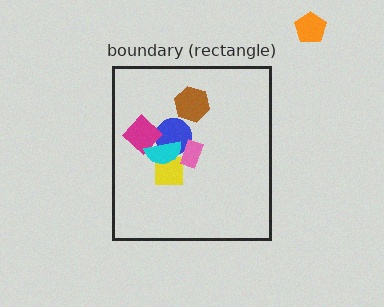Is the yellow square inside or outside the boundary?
Inside.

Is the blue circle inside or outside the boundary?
Inside.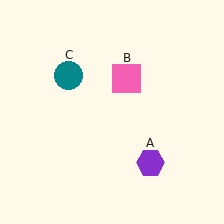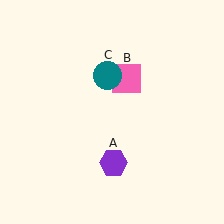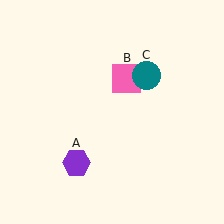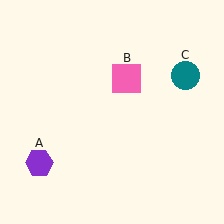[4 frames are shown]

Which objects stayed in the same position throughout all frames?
Pink square (object B) remained stationary.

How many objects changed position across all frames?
2 objects changed position: purple hexagon (object A), teal circle (object C).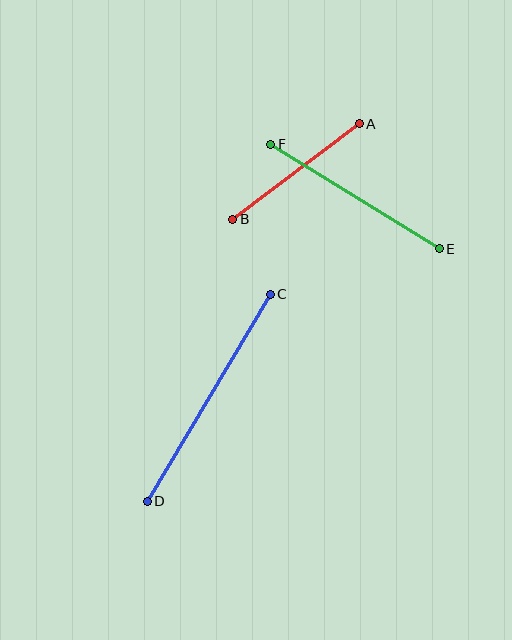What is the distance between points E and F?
The distance is approximately 198 pixels.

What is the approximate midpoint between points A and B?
The midpoint is at approximately (296, 172) pixels.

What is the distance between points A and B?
The distance is approximately 158 pixels.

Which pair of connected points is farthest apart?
Points C and D are farthest apart.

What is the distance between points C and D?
The distance is approximately 241 pixels.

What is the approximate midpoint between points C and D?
The midpoint is at approximately (209, 398) pixels.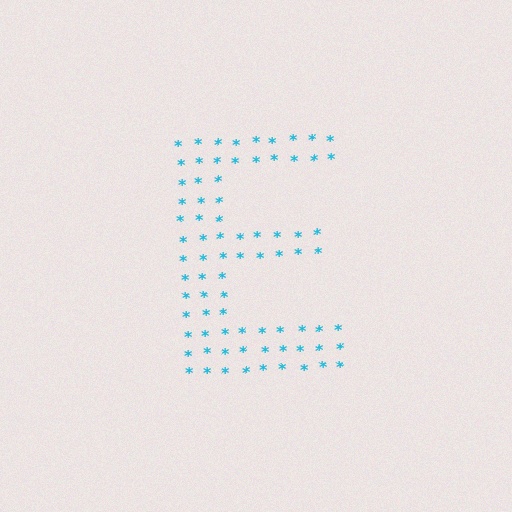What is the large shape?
The large shape is the letter E.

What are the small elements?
The small elements are asterisks.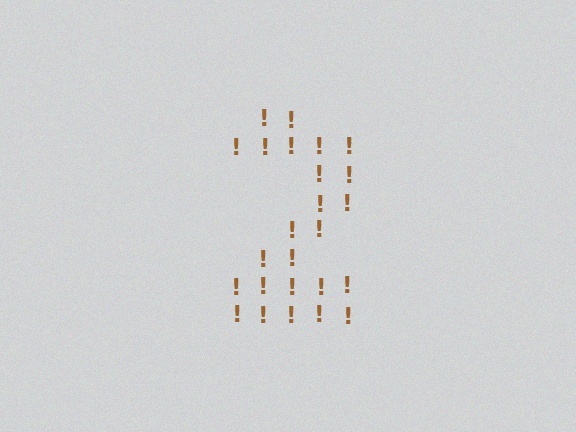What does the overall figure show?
The overall figure shows the digit 2.